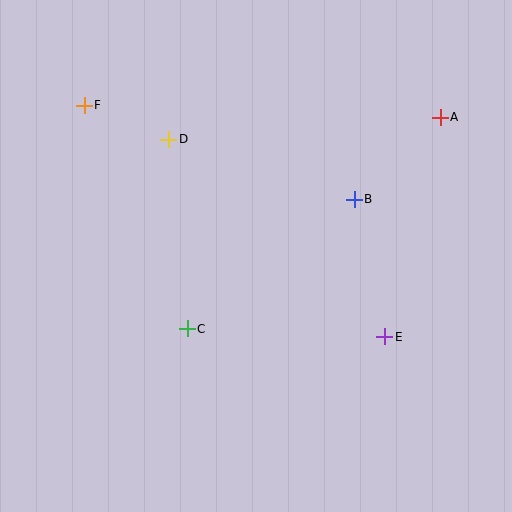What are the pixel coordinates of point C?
Point C is at (187, 329).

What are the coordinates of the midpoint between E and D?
The midpoint between E and D is at (277, 238).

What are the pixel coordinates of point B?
Point B is at (354, 199).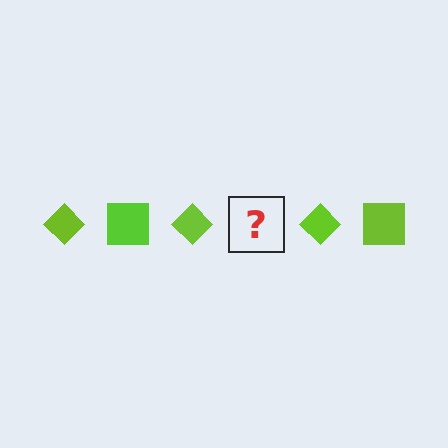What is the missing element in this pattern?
The missing element is a lime square.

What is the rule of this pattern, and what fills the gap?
The rule is that the pattern cycles through diamond, square shapes in lime. The gap should be filled with a lime square.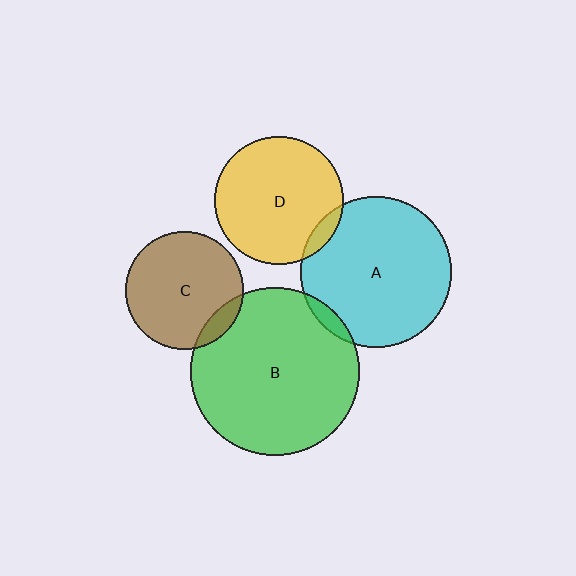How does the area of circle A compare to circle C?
Approximately 1.6 times.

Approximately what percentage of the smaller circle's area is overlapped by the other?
Approximately 5%.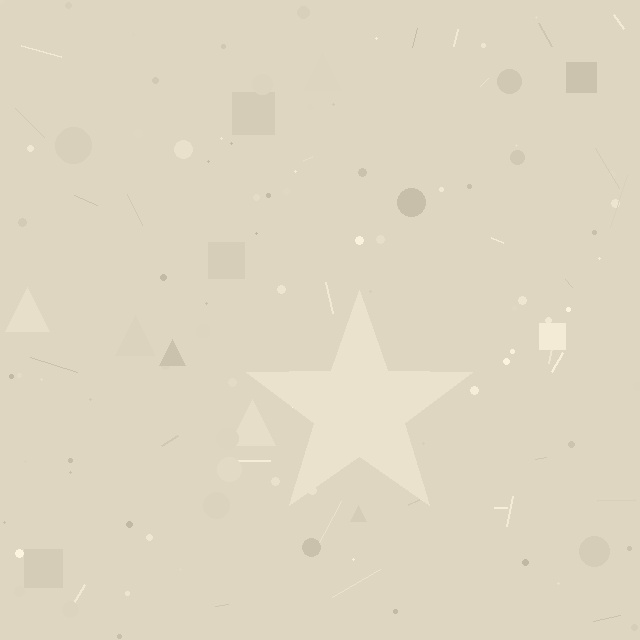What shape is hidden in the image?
A star is hidden in the image.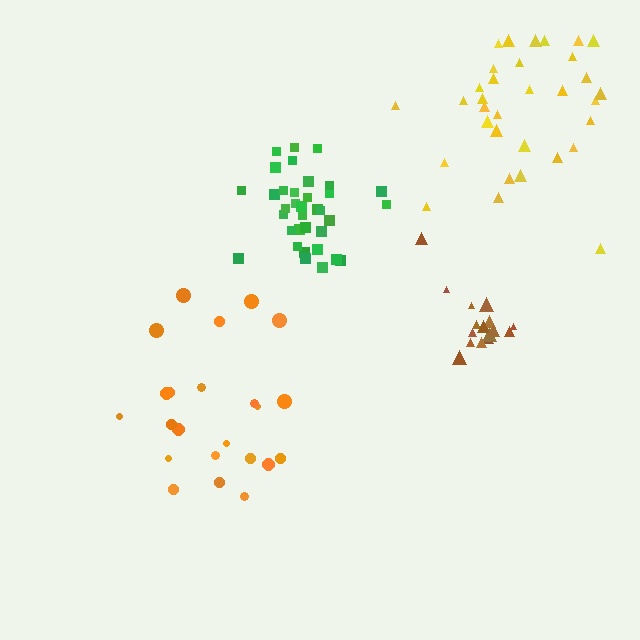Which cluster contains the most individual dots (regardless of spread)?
Green (35).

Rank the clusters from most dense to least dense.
green, brown, yellow, orange.